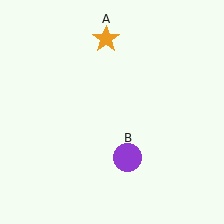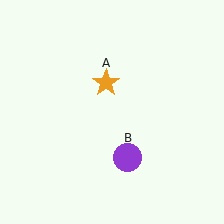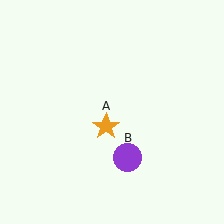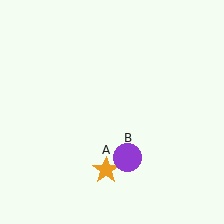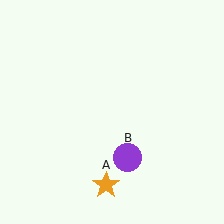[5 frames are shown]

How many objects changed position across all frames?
1 object changed position: orange star (object A).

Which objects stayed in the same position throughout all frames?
Purple circle (object B) remained stationary.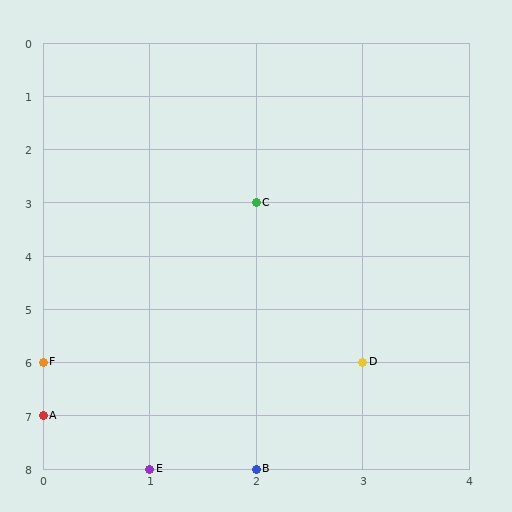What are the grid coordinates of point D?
Point D is at grid coordinates (3, 6).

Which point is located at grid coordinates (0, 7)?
Point A is at (0, 7).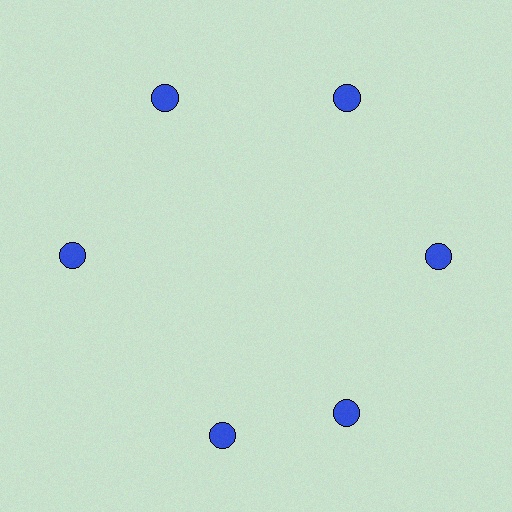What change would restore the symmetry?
The symmetry would be restored by rotating it back into even spacing with its neighbors so that all 6 circles sit at equal angles and equal distance from the center.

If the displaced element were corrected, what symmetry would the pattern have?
It would have 6-fold rotational symmetry — the pattern would map onto itself every 60 degrees.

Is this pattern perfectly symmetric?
No. The 6 blue circles are arranged in a ring, but one element near the 7 o'clock position is rotated out of alignment along the ring, breaking the 6-fold rotational symmetry.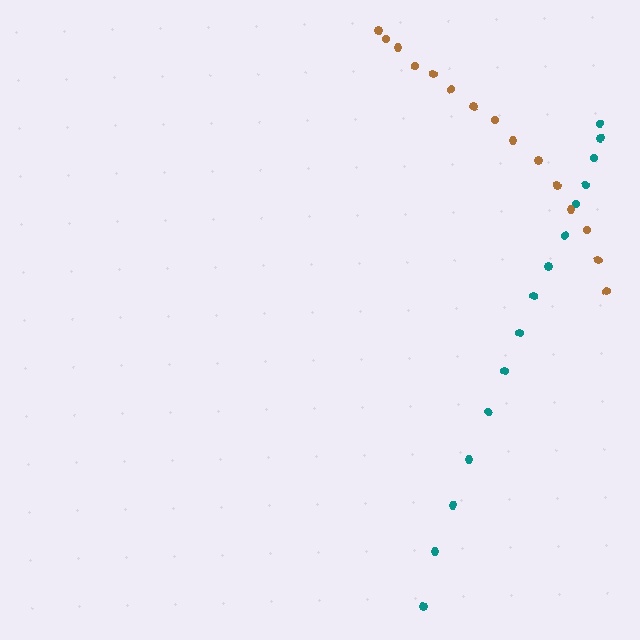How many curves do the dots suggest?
There are 2 distinct paths.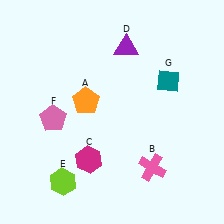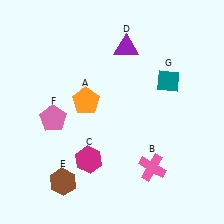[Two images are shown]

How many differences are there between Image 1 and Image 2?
There is 1 difference between the two images.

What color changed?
The hexagon (E) changed from lime in Image 1 to brown in Image 2.